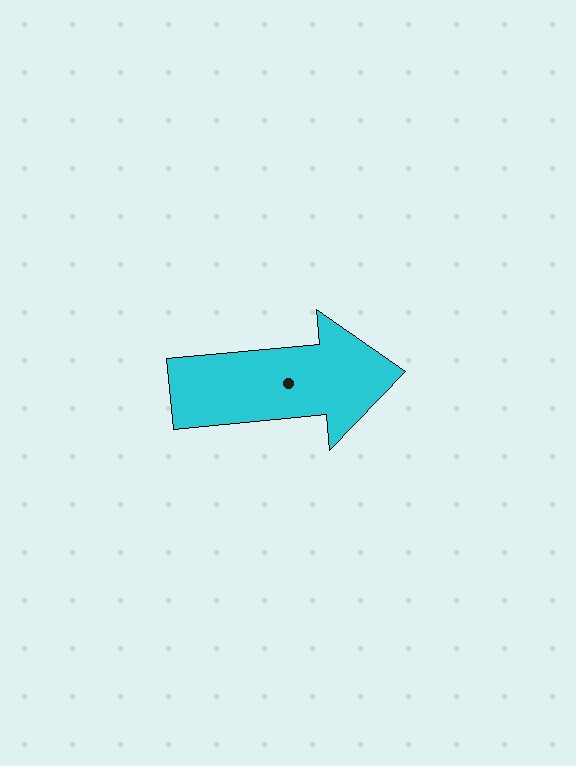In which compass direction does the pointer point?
East.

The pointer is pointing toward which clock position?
Roughly 3 o'clock.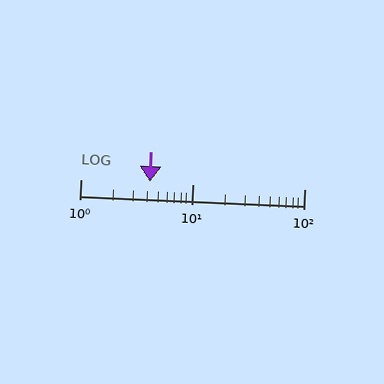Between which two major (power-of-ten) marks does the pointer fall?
The pointer is between 1 and 10.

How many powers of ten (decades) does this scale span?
The scale spans 2 decades, from 1 to 100.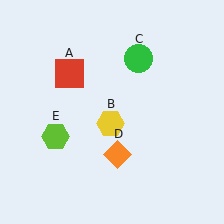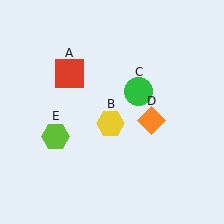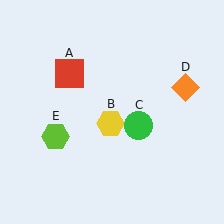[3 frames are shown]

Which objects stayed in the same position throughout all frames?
Red square (object A) and yellow hexagon (object B) and lime hexagon (object E) remained stationary.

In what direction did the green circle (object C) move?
The green circle (object C) moved down.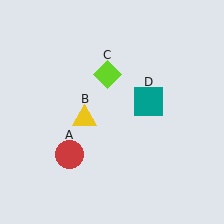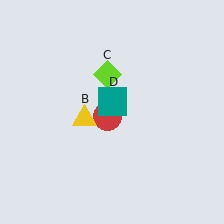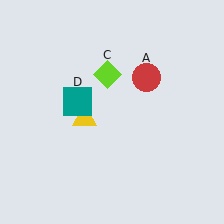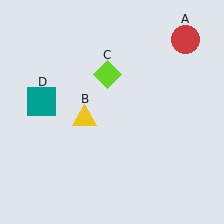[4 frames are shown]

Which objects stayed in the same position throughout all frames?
Yellow triangle (object B) and lime diamond (object C) remained stationary.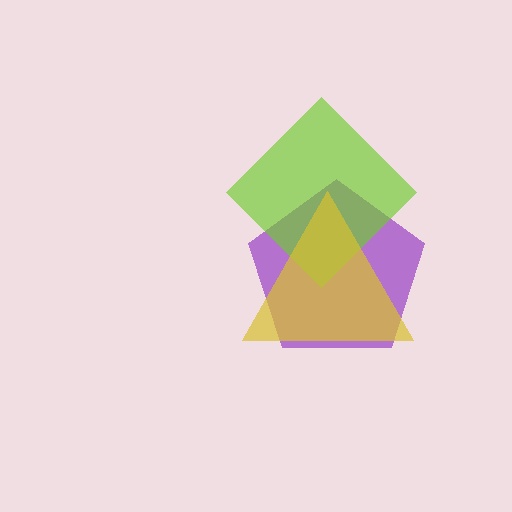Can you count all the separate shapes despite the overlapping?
Yes, there are 3 separate shapes.